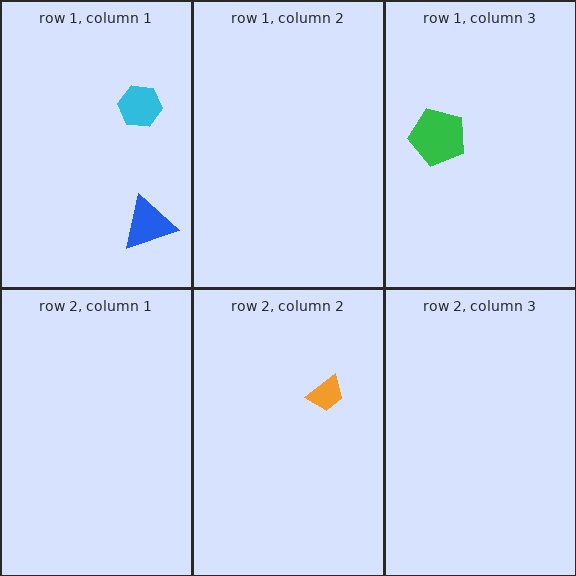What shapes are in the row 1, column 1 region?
The cyan hexagon, the blue triangle.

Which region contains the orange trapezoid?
The row 2, column 2 region.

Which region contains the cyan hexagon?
The row 1, column 1 region.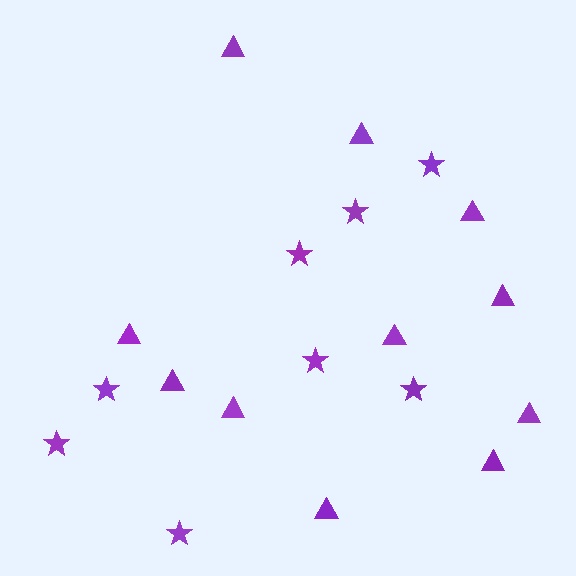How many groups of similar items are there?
There are 2 groups: one group of triangles (11) and one group of stars (8).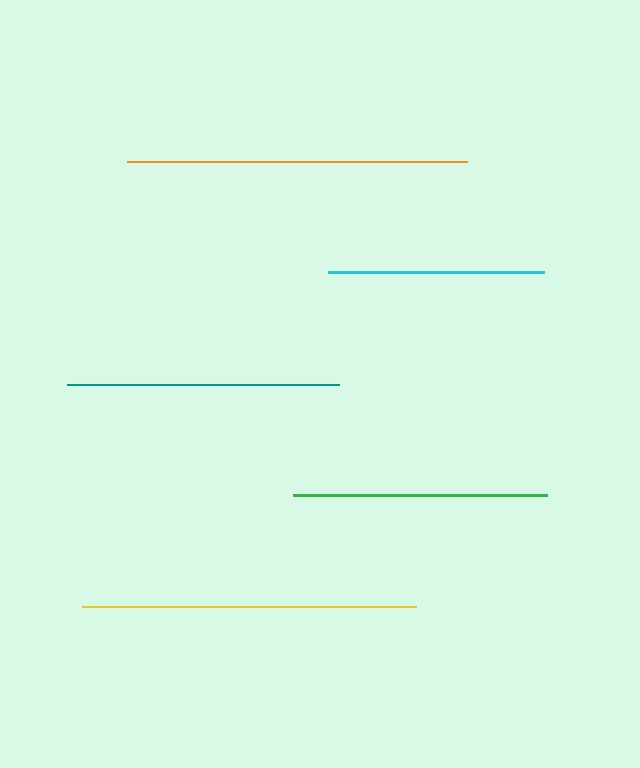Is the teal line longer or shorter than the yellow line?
The yellow line is longer than the teal line.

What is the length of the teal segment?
The teal segment is approximately 272 pixels long.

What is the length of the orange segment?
The orange segment is approximately 340 pixels long.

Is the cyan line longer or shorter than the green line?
The green line is longer than the cyan line.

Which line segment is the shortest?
The cyan line is the shortest at approximately 216 pixels.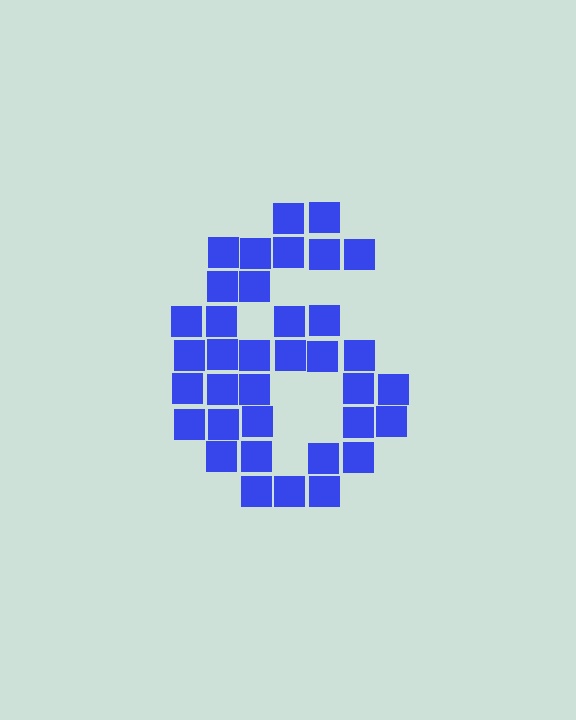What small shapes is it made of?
It is made of small squares.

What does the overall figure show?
The overall figure shows the digit 6.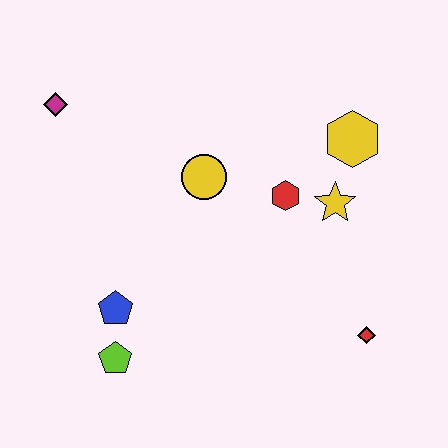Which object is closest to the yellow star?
The red hexagon is closest to the yellow star.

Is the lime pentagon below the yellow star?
Yes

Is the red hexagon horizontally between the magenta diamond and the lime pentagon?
No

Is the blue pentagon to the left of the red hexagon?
Yes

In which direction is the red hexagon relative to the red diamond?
The red hexagon is above the red diamond.